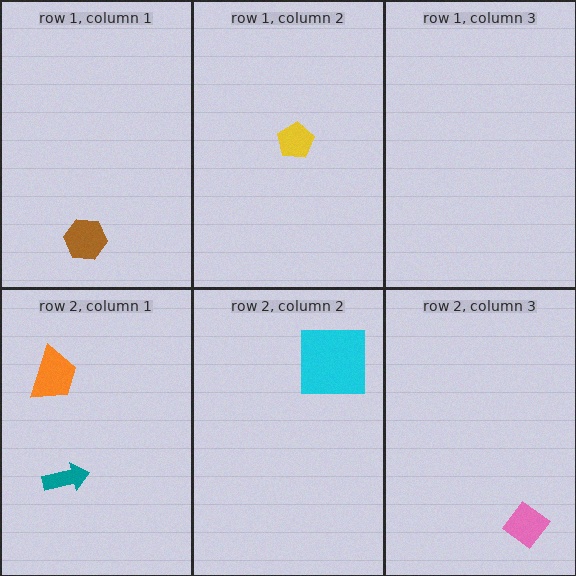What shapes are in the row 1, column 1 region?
The brown hexagon.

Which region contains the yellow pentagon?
The row 1, column 2 region.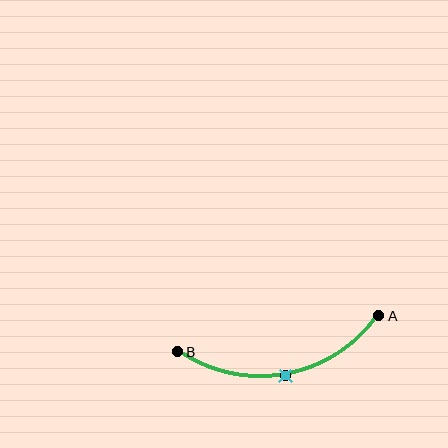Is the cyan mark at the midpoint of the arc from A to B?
Yes. The cyan mark lies on the arc at equal arc-length from both A and B — it is the arc midpoint.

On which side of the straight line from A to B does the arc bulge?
The arc bulges below the straight line connecting A and B.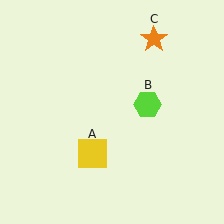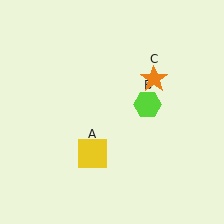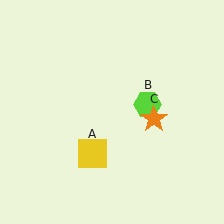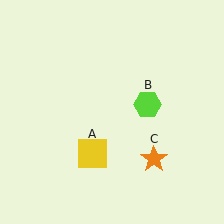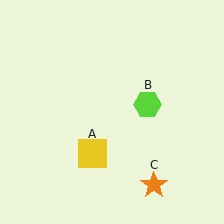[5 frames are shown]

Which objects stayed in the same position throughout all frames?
Yellow square (object A) and lime hexagon (object B) remained stationary.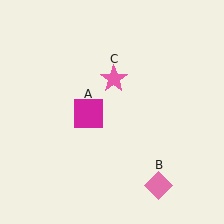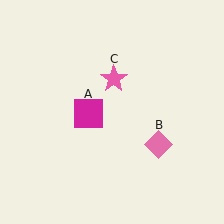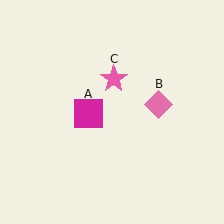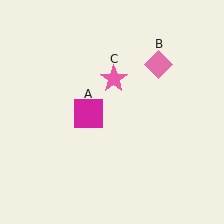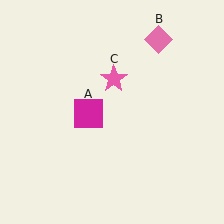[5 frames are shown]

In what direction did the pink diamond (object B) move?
The pink diamond (object B) moved up.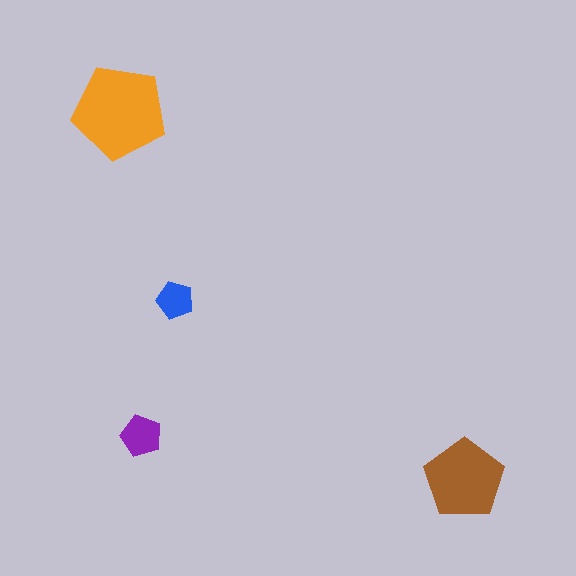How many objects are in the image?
There are 4 objects in the image.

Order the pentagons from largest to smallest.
the orange one, the brown one, the purple one, the blue one.